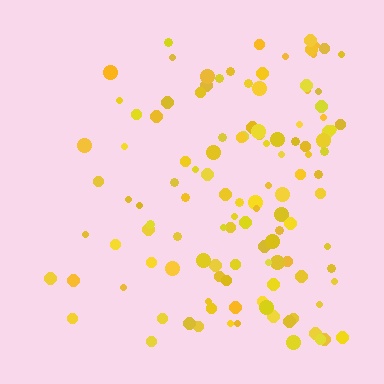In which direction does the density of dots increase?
From left to right, with the right side densest.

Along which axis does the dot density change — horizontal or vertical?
Horizontal.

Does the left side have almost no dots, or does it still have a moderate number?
Still a moderate number, just noticeably fewer than the right.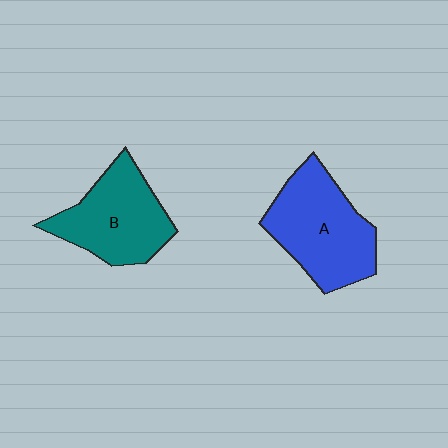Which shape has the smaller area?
Shape B (teal).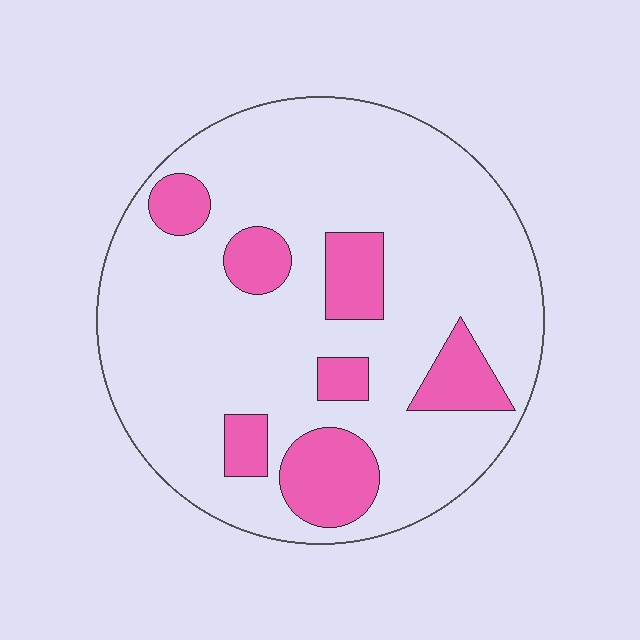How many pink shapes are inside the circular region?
7.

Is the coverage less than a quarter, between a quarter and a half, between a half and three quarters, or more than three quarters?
Less than a quarter.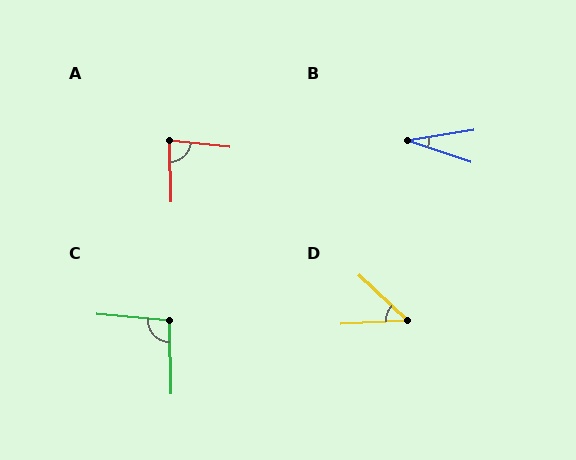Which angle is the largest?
C, at approximately 97 degrees.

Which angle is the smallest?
B, at approximately 27 degrees.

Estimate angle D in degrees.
Approximately 46 degrees.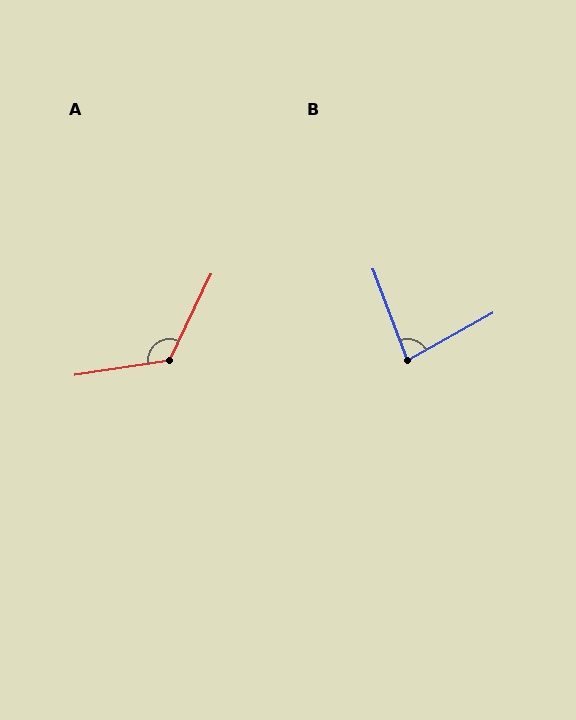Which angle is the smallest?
B, at approximately 82 degrees.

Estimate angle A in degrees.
Approximately 124 degrees.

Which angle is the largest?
A, at approximately 124 degrees.